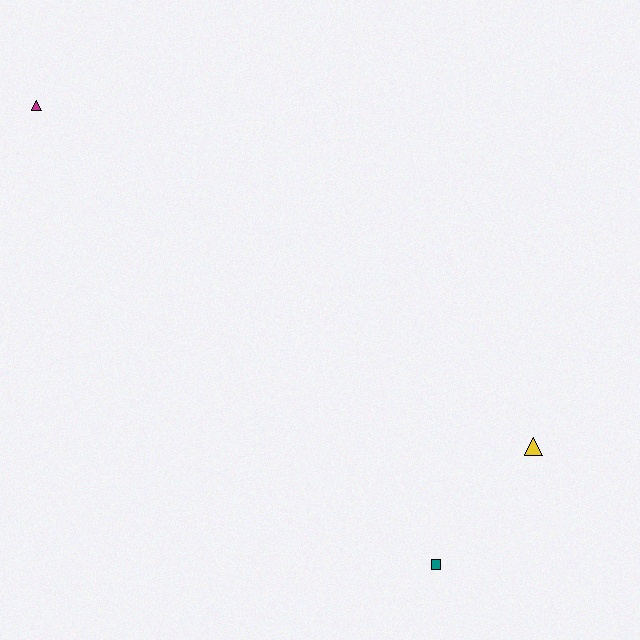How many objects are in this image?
There are 3 objects.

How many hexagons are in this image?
There are no hexagons.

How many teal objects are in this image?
There is 1 teal object.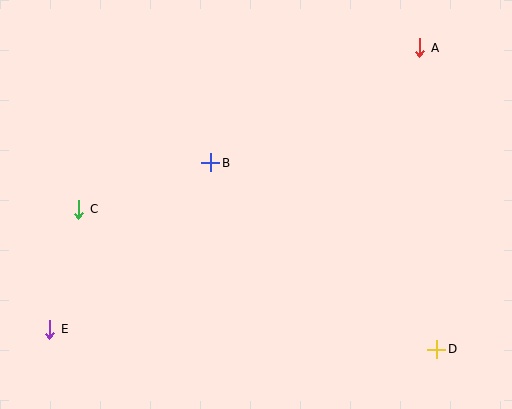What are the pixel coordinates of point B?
Point B is at (211, 163).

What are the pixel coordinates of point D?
Point D is at (437, 349).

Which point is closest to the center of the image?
Point B at (211, 163) is closest to the center.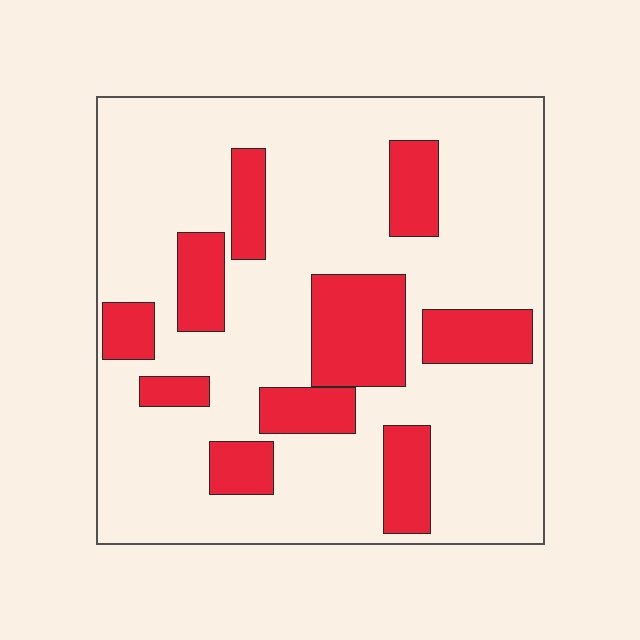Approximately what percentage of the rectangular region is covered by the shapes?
Approximately 25%.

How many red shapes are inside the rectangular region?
10.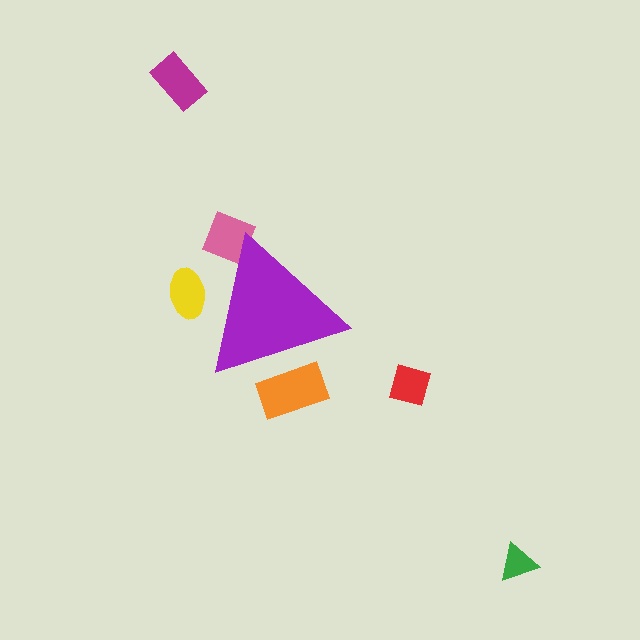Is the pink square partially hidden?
Yes, the pink square is partially hidden behind the purple triangle.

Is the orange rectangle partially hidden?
Yes, the orange rectangle is partially hidden behind the purple triangle.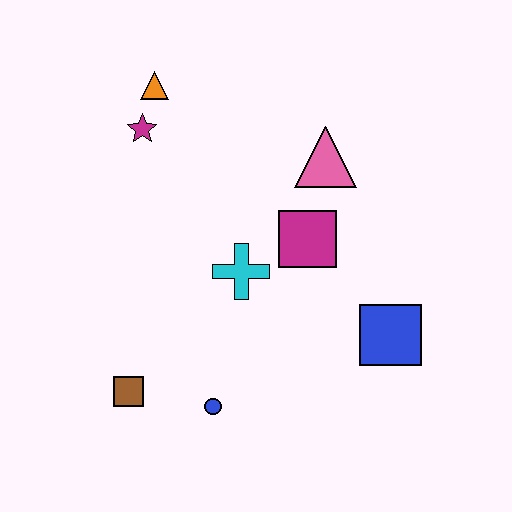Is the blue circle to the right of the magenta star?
Yes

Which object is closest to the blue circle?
The brown square is closest to the blue circle.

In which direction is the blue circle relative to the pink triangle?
The blue circle is below the pink triangle.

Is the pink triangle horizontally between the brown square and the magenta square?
No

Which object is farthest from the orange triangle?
The blue square is farthest from the orange triangle.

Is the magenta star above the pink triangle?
Yes